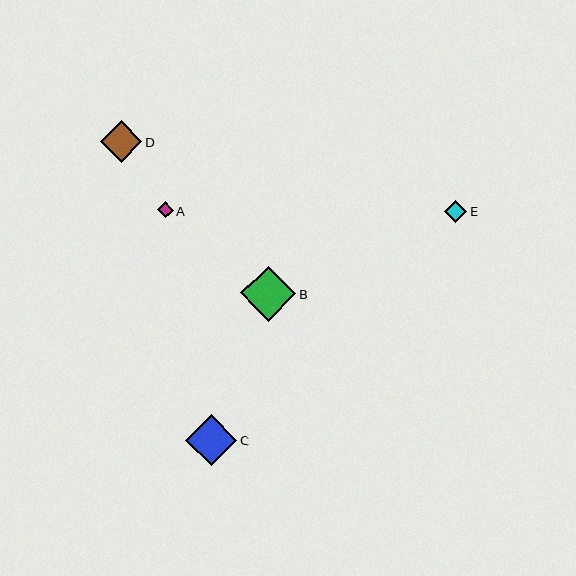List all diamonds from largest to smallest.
From largest to smallest: B, C, D, E, A.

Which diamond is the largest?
Diamond B is the largest with a size of approximately 55 pixels.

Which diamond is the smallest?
Diamond A is the smallest with a size of approximately 16 pixels.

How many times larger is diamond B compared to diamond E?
Diamond B is approximately 2.5 times the size of diamond E.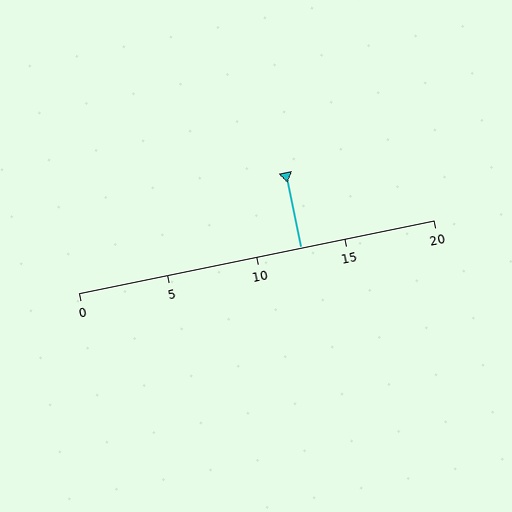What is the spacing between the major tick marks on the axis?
The major ticks are spaced 5 apart.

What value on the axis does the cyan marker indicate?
The marker indicates approximately 12.5.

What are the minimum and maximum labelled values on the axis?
The axis runs from 0 to 20.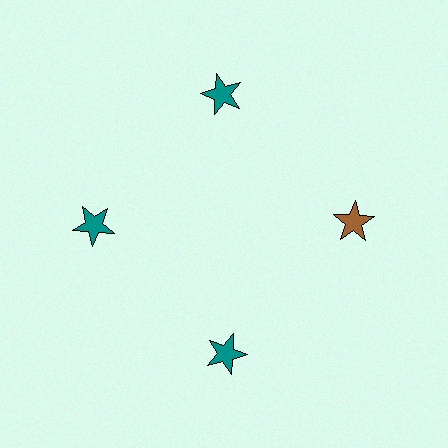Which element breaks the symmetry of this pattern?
The brown star at roughly the 3 o'clock position breaks the symmetry. All other shapes are teal stars.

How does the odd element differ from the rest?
It has a different color: brown instead of teal.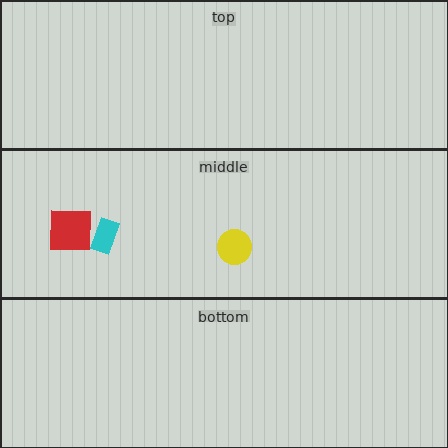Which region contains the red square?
The middle region.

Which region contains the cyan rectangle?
The middle region.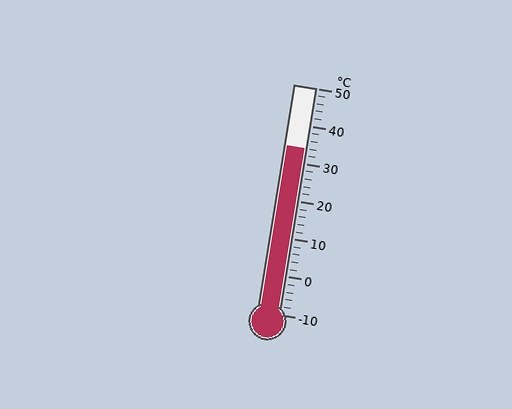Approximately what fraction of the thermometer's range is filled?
The thermometer is filled to approximately 75% of its range.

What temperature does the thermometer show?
The thermometer shows approximately 34°C.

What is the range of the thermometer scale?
The thermometer scale ranges from -10°C to 50°C.